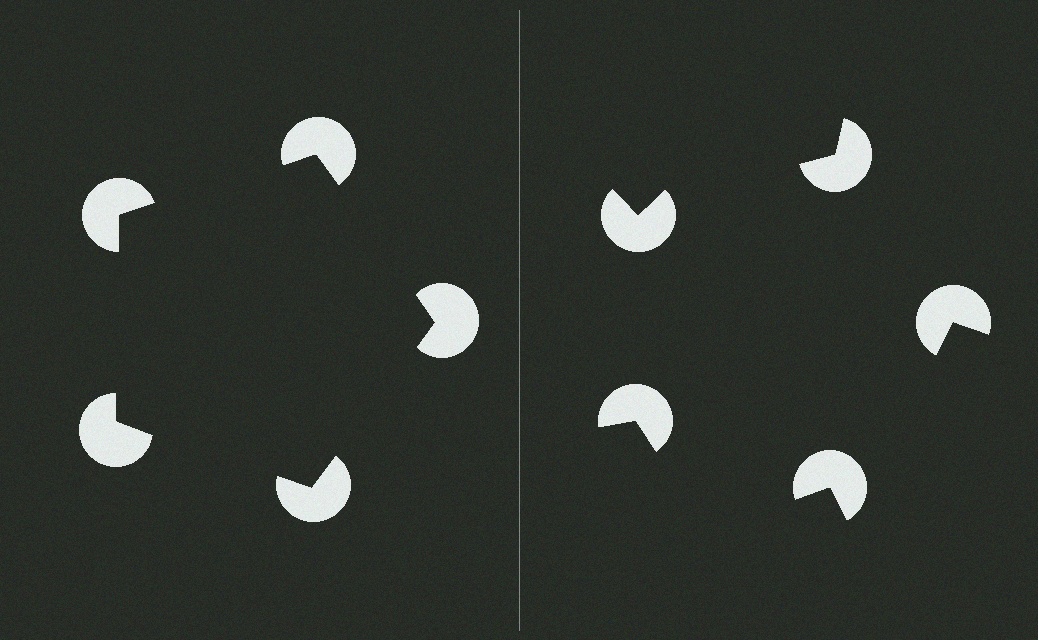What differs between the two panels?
The pac-man discs are positioned identically on both sides; only the wedge orientations differ. On the left they align to a pentagon; on the right they are misaligned.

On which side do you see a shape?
An illusory pentagon appears on the left side. On the right side the wedge cuts are rotated, so no coherent shape forms.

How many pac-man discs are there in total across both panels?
10 — 5 on each side.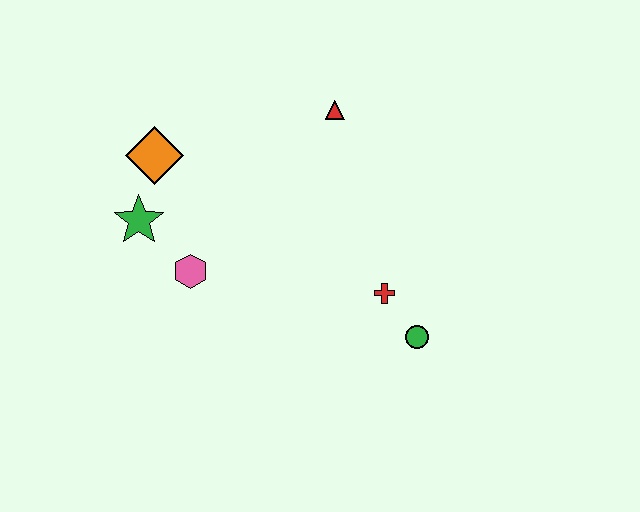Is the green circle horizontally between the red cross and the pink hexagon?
No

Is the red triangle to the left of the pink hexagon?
No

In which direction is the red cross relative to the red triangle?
The red cross is below the red triangle.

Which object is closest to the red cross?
The green circle is closest to the red cross.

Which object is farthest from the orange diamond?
The green circle is farthest from the orange diamond.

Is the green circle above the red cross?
No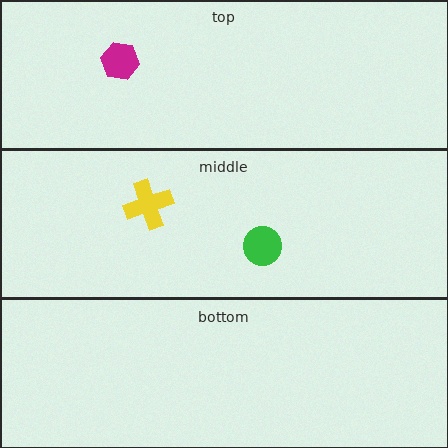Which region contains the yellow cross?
The middle region.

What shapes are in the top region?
The magenta hexagon.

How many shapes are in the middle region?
2.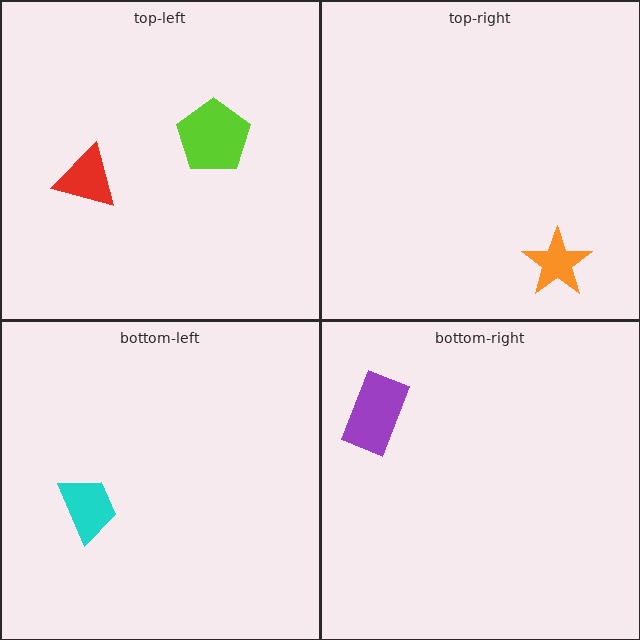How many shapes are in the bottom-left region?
1.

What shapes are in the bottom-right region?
The purple rectangle.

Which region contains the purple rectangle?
The bottom-right region.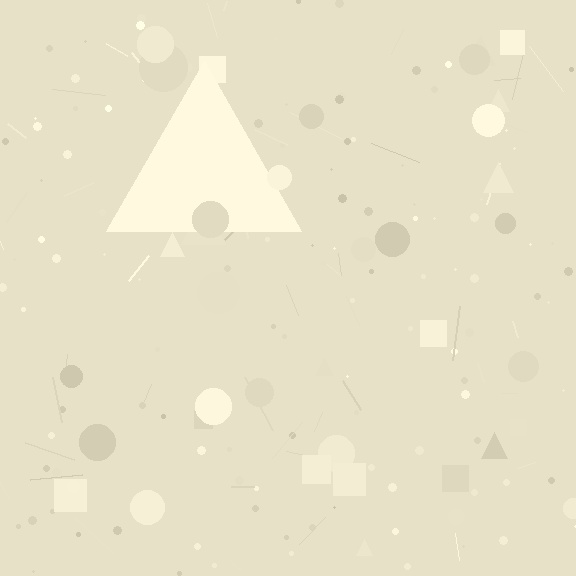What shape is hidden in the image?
A triangle is hidden in the image.